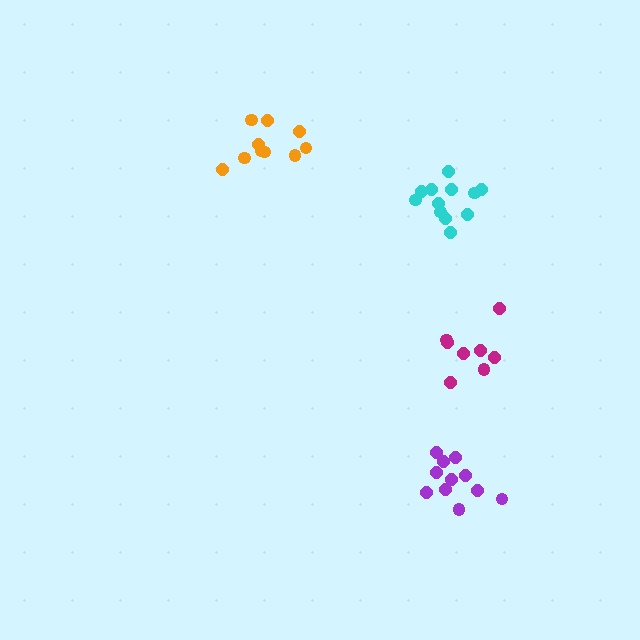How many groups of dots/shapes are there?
There are 4 groups.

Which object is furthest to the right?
The magenta cluster is rightmost.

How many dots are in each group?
Group 1: 12 dots, Group 2: 8 dots, Group 3: 11 dots, Group 4: 10 dots (41 total).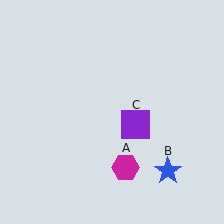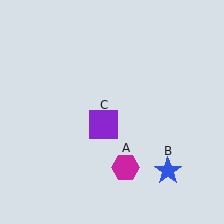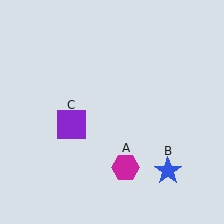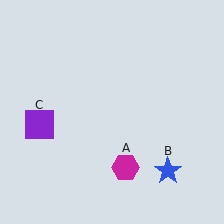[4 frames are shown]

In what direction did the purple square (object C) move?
The purple square (object C) moved left.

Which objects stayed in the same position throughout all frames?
Magenta hexagon (object A) and blue star (object B) remained stationary.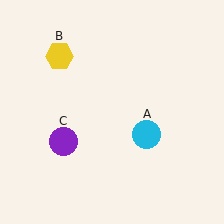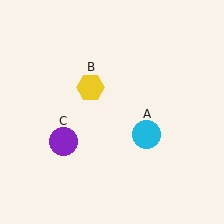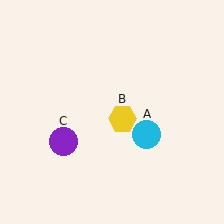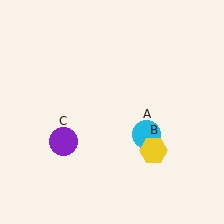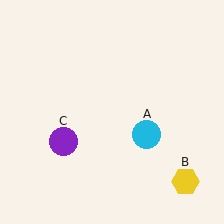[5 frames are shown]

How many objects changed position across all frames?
1 object changed position: yellow hexagon (object B).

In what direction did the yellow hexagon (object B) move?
The yellow hexagon (object B) moved down and to the right.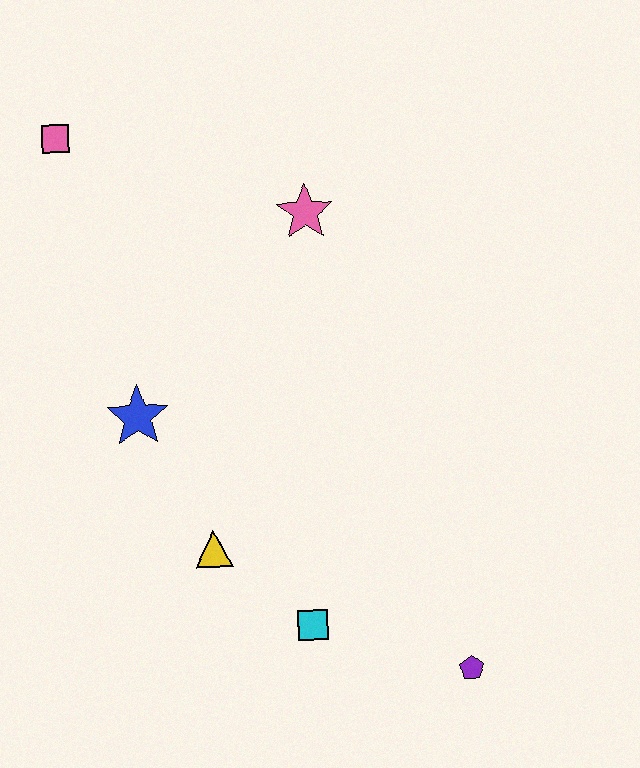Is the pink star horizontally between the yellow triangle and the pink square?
No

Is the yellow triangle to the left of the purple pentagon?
Yes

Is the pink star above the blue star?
Yes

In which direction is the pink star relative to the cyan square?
The pink star is above the cyan square.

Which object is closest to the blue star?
The yellow triangle is closest to the blue star.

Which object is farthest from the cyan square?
The pink square is farthest from the cyan square.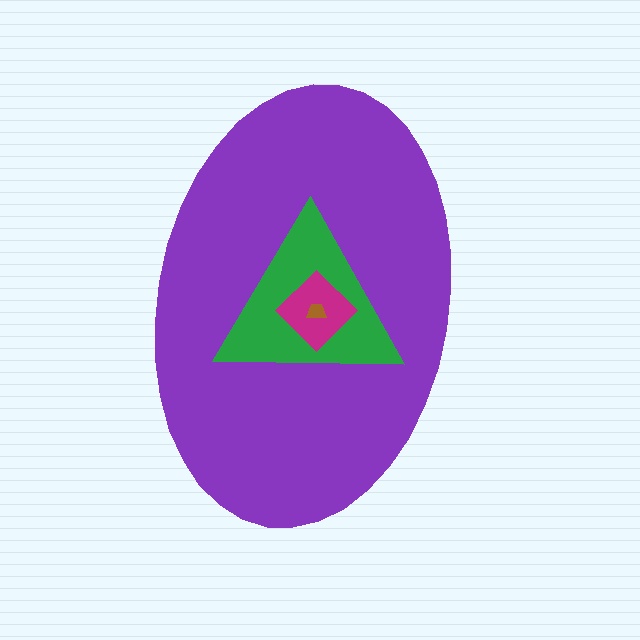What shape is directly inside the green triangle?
The magenta diamond.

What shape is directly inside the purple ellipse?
The green triangle.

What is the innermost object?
The brown trapezoid.